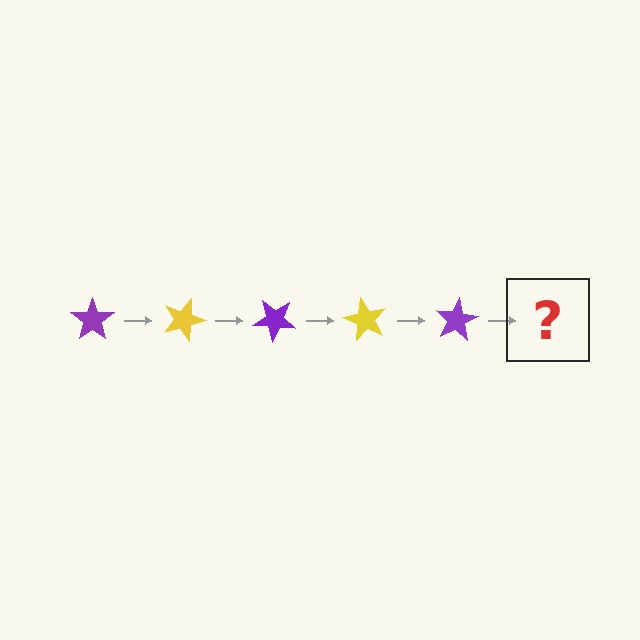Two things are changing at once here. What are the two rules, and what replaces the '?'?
The two rules are that it rotates 20 degrees each step and the color cycles through purple and yellow. The '?' should be a yellow star, rotated 100 degrees from the start.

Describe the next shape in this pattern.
It should be a yellow star, rotated 100 degrees from the start.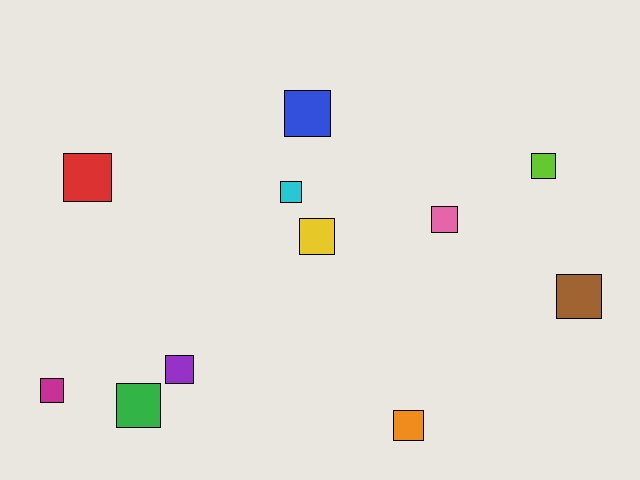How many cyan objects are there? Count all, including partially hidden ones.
There is 1 cyan object.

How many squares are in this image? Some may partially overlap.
There are 11 squares.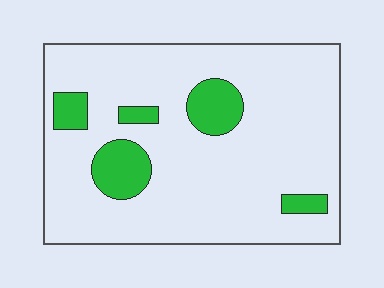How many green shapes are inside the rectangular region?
5.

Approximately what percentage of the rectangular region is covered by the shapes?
Approximately 15%.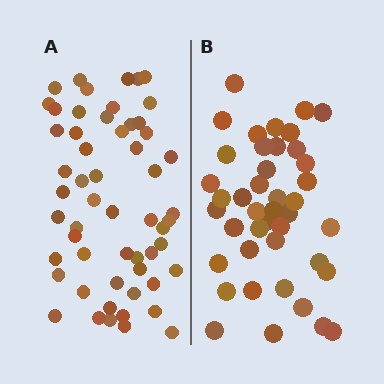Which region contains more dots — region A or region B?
Region A (the left region) has more dots.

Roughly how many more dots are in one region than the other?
Region A has approximately 15 more dots than region B.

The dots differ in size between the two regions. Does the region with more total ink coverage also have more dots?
No. Region B has more total ink coverage because its dots are larger, but region A actually contains more individual dots. Total area can be misleading — the number of items is what matters here.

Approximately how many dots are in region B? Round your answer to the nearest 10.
About 40 dots. (The exact count is 42, which rounds to 40.)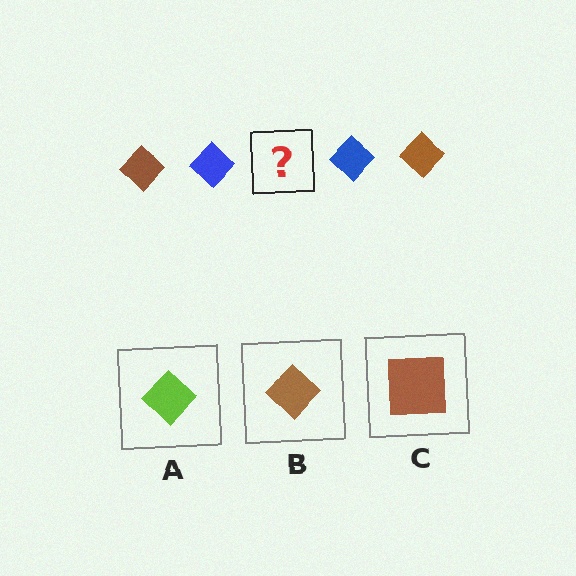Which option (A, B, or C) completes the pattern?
B.